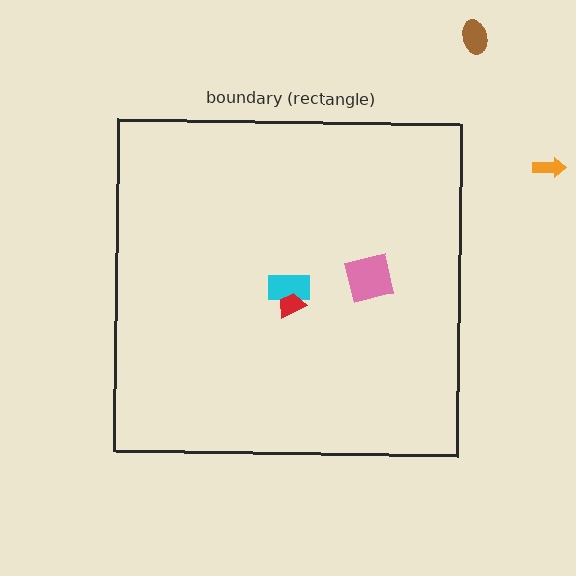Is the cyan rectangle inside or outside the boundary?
Inside.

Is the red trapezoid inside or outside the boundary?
Inside.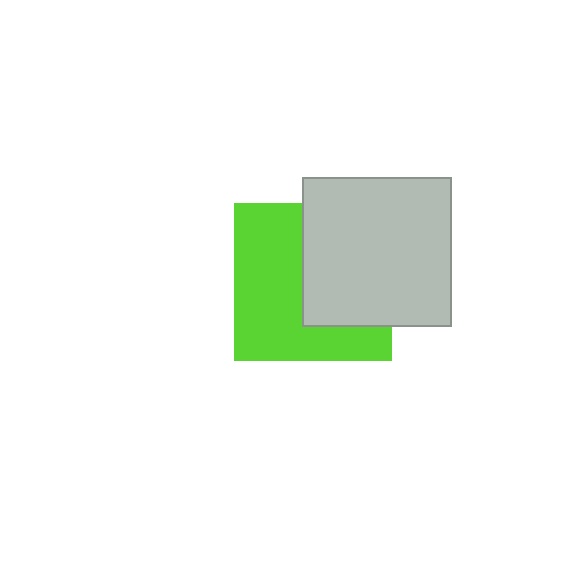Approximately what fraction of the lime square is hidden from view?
Roughly 45% of the lime square is hidden behind the light gray square.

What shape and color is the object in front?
The object in front is a light gray square.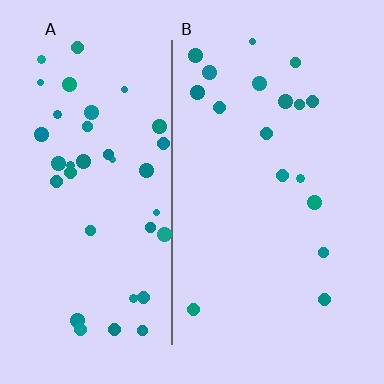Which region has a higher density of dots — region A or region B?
A (the left).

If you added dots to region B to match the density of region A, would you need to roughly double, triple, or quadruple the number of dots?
Approximately double.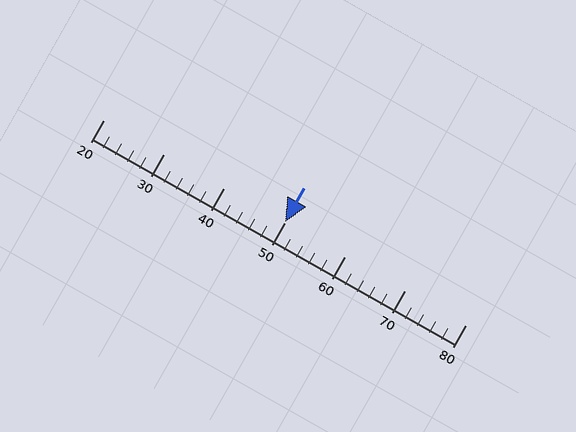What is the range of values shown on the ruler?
The ruler shows values from 20 to 80.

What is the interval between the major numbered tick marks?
The major tick marks are spaced 10 units apart.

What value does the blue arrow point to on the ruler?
The blue arrow points to approximately 50.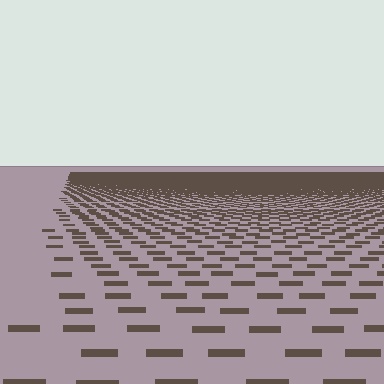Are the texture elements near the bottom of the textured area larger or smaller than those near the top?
Larger. Near the bottom, elements are closer to the viewer and appear at a bigger on-screen size.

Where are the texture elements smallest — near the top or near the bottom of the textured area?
Near the top.